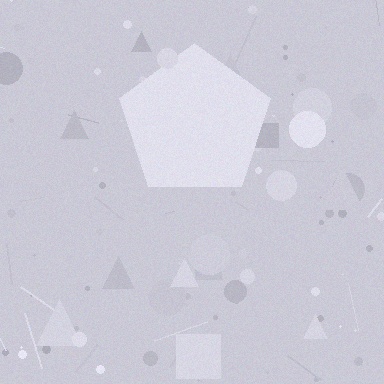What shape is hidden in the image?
A pentagon is hidden in the image.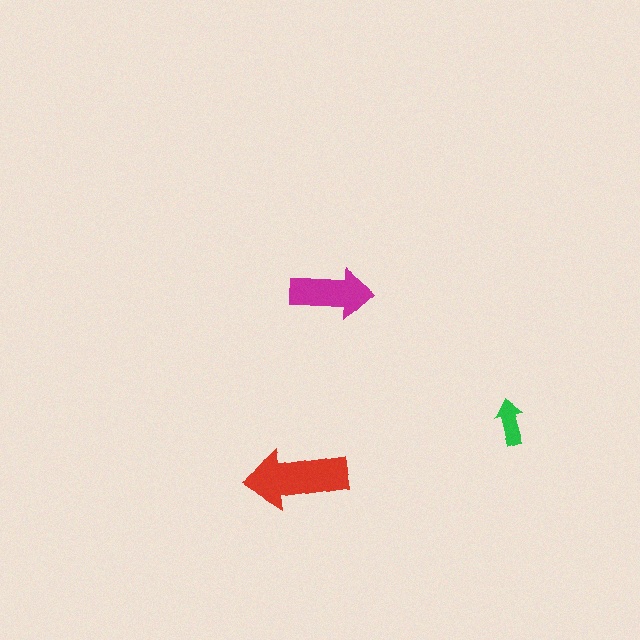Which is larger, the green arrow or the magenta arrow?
The magenta one.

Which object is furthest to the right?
The green arrow is rightmost.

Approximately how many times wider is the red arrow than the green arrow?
About 2 times wider.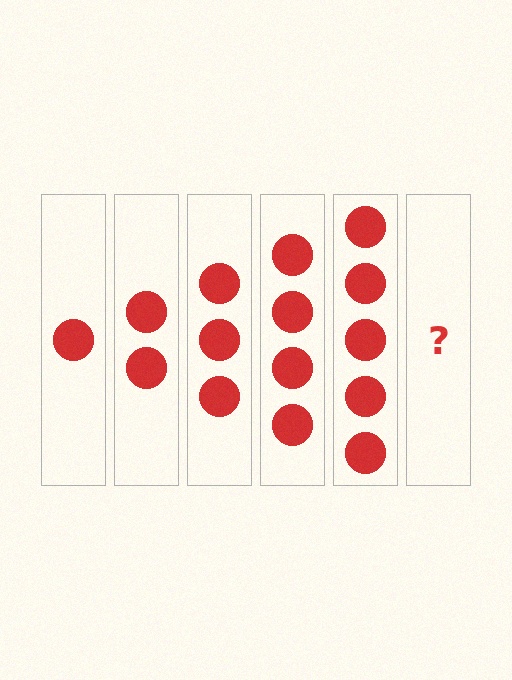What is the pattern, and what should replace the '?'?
The pattern is that each step adds one more circle. The '?' should be 6 circles.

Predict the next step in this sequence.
The next step is 6 circles.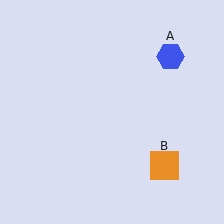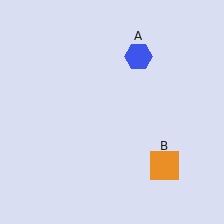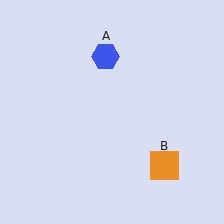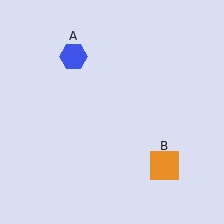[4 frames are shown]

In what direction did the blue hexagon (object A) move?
The blue hexagon (object A) moved left.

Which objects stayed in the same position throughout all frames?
Orange square (object B) remained stationary.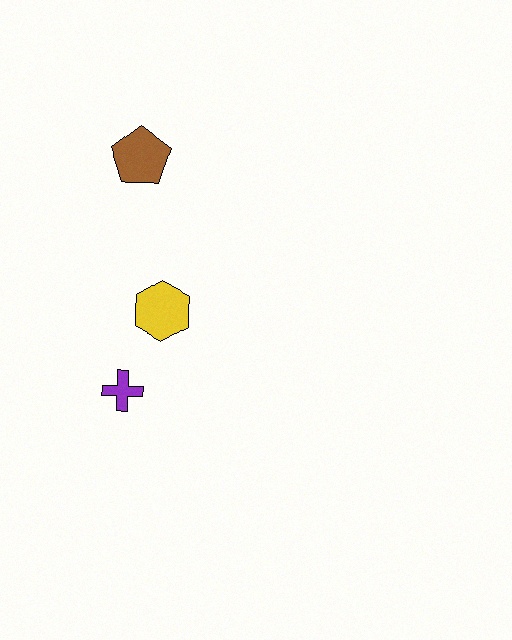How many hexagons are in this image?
There is 1 hexagon.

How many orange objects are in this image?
There are no orange objects.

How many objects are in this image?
There are 3 objects.